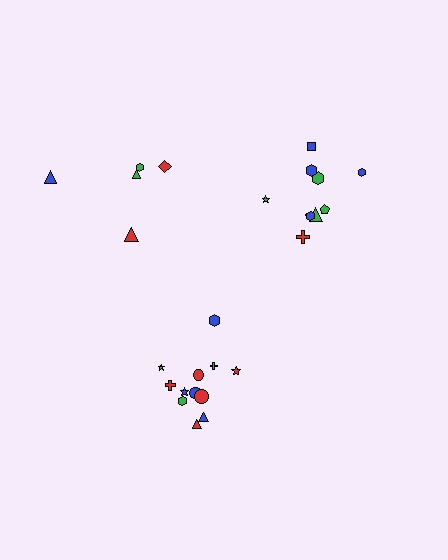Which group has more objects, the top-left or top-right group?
The top-right group.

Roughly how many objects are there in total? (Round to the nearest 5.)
Roughly 25 objects in total.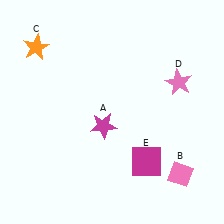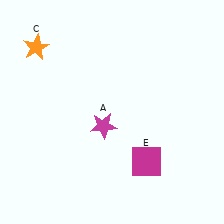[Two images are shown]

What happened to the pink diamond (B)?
The pink diamond (B) was removed in Image 2. It was in the bottom-right area of Image 1.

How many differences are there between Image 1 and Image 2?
There are 2 differences between the two images.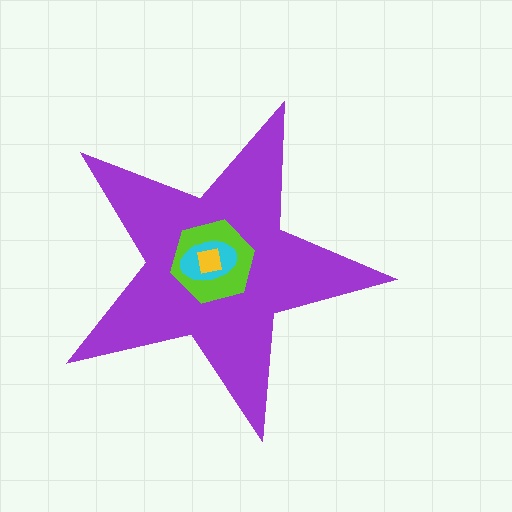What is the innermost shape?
The yellow square.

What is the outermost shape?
The purple star.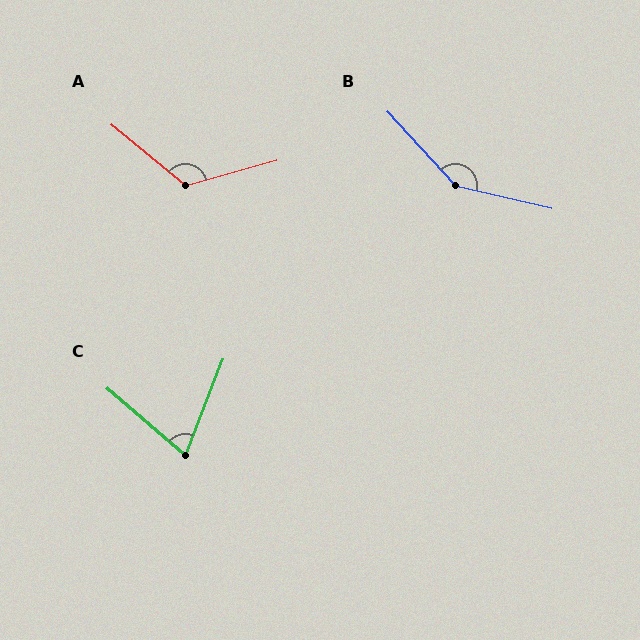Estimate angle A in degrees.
Approximately 125 degrees.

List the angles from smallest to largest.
C (70°), A (125°), B (146°).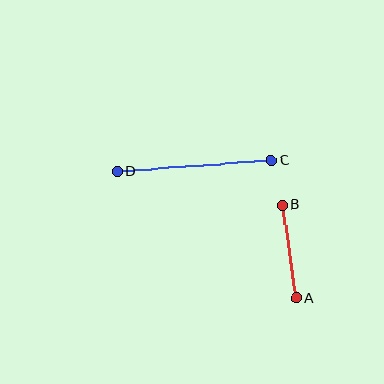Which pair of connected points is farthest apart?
Points C and D are farthest apart.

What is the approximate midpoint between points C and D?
The midpoint is at approximately (194, 166) pixels.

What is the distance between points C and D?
The distance is approximately 154 pixels.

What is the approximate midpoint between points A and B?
The midpoint is at approximately (289, 252) pixels.